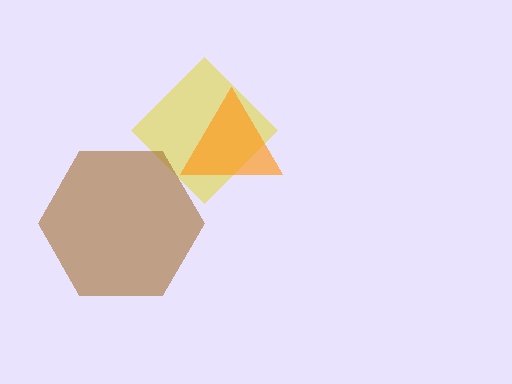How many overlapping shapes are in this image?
There are 3 overlapping shapes in the image.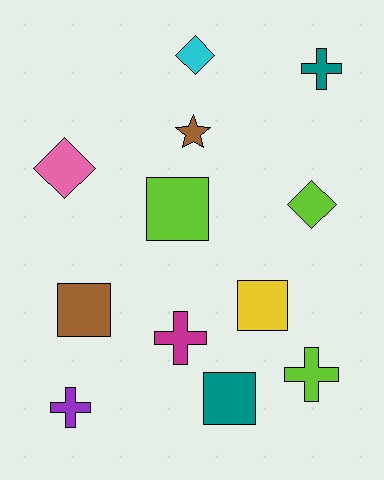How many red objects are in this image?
There are no red objects.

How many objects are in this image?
There are 12 objects.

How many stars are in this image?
There is 1 star.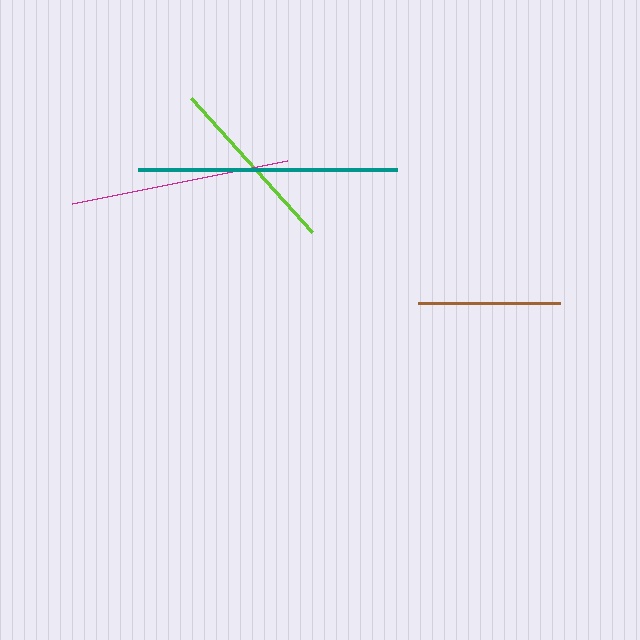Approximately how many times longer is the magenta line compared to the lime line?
The magenta line is approximately 1.2 times the length of the lime line.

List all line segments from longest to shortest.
From longest to shortest: teal, magenta, lime, brown.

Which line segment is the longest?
The teal line is the longest at approximately 259 pixels.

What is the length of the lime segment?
The lime segment is approximately 181 pixels long.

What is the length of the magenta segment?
The magenta segment is approximately 220 pixels long.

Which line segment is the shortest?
The brown line is the shortest at approximately 142 pixels.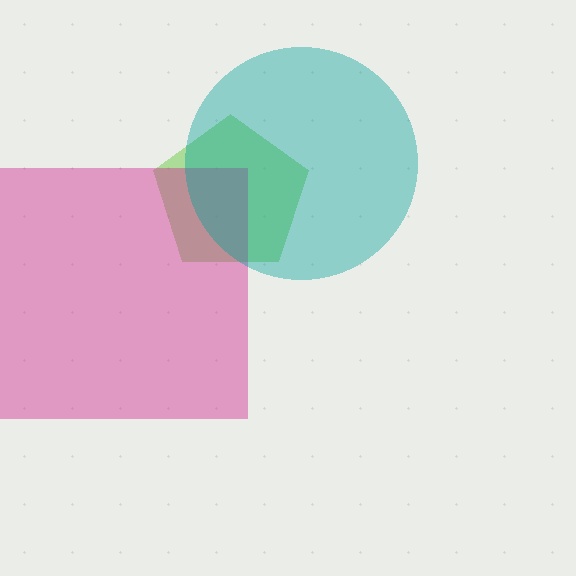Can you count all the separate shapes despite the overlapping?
Yes, there are 3 separate shapes.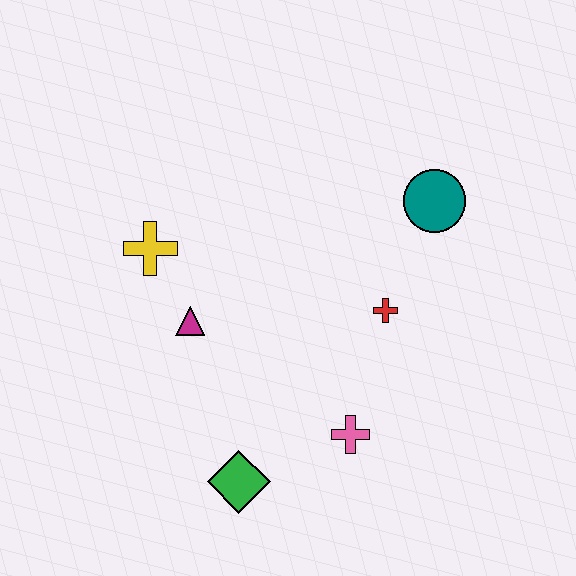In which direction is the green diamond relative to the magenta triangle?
The green diamond is below the magenta triangle.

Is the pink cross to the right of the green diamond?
Yes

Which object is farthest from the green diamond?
The teal circle is farthest from the green diamond.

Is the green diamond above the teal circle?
No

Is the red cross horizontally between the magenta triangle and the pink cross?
No